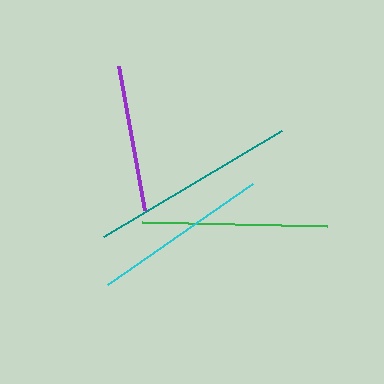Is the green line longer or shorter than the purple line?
The green line is longer than the purple line.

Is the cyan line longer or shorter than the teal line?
The teal line is longer than the cyan line.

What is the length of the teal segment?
The teal segment is approximately 207 pixels long.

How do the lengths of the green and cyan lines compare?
The green and cyan lines are approximately the same length.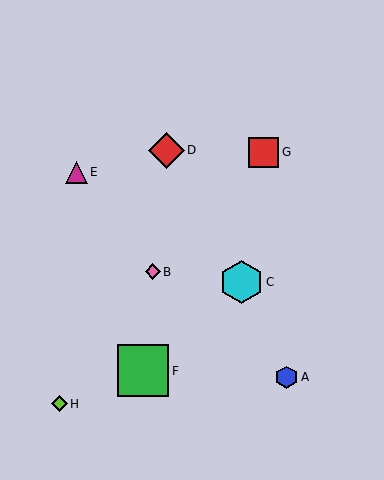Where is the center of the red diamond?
The center of the red diamond is at (166, 150).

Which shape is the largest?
The green square (labeled F) is the largest.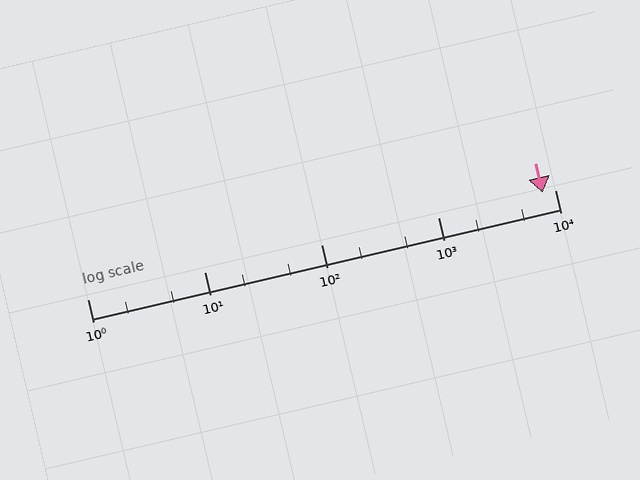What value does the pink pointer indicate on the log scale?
The pointer indicates approximately 7800.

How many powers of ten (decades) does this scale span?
The scale spans 4 decades, from 1 to 10000.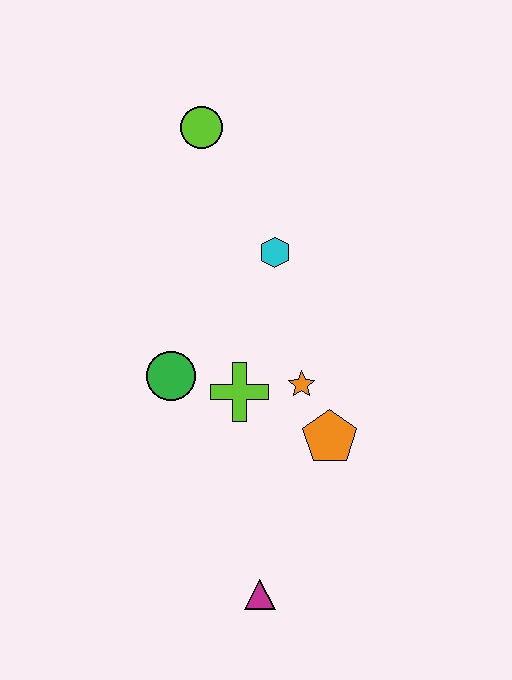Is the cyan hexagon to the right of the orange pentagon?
No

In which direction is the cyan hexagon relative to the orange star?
The cyan hexagon is above the orange star.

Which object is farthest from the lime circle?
The magenta triangle is farthest from the lime circle.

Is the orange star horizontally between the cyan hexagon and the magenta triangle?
No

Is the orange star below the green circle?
Yes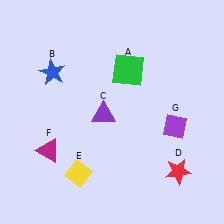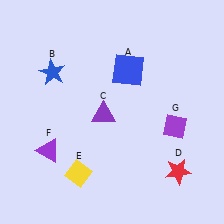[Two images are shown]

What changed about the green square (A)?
In Image 1, A is green. In Image 2, it changed to blue.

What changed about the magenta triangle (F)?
In Image 1, F is magenta. In Image 2, it changed to purple.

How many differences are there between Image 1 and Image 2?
There are 2 differences between the two images.